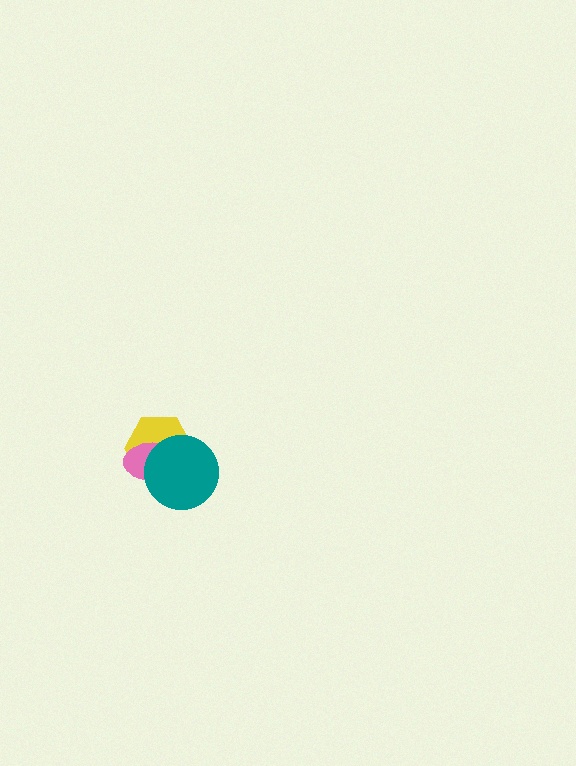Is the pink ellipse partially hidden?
Yes, it is partially covered by another shape.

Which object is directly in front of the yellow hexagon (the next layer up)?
The pink ellipse is directly in front of the yellow hexagon.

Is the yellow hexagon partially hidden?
Yes, it is partially covered by another shape.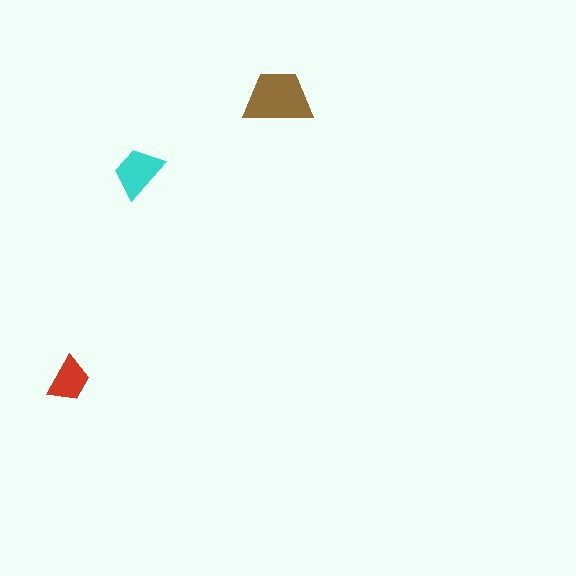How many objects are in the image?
There are 3 objects in the image.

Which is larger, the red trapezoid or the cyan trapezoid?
The cyan one.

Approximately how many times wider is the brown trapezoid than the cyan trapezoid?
About 1.5 times wider.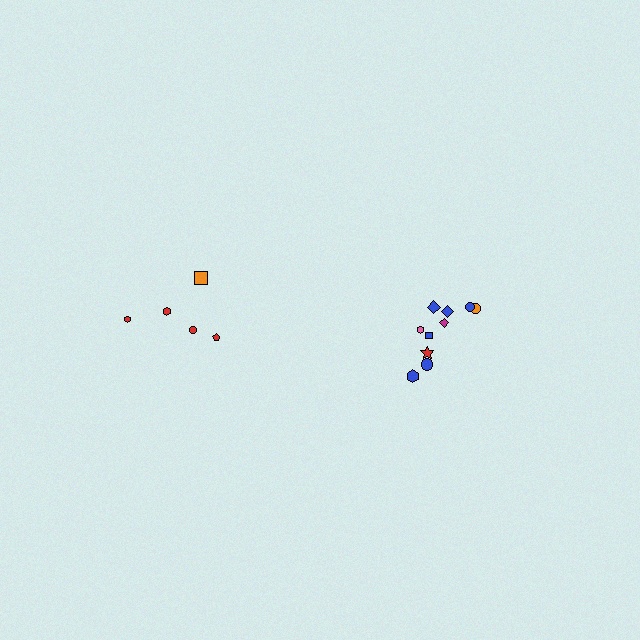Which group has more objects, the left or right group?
The right group.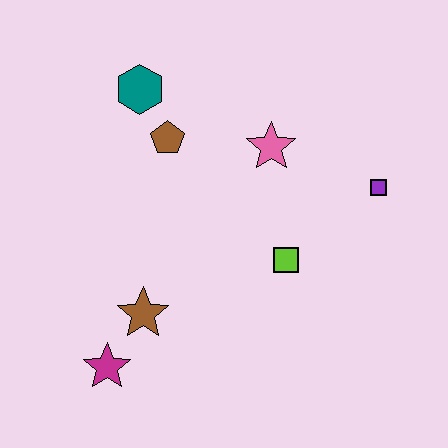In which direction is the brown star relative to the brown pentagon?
The brown star is below the brown pentagon.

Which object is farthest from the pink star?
The magenta star is farthest from the pink star.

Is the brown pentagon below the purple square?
No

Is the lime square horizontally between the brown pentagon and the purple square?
Yes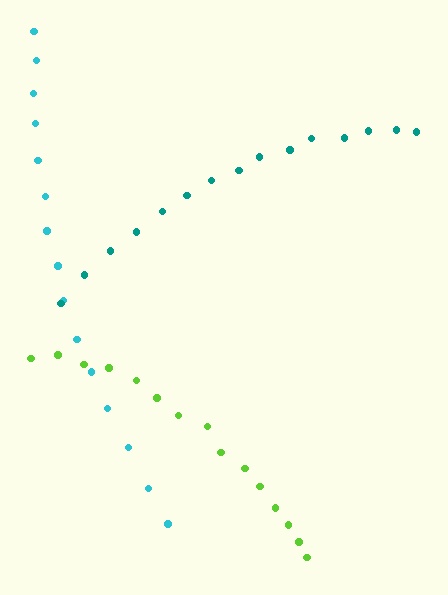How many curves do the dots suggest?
There are 3 distinct paths.